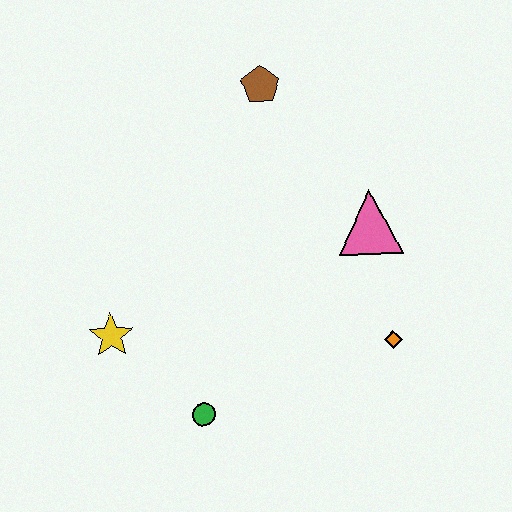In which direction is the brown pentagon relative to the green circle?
The brown pentagon is above the green circle.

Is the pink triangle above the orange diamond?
Yes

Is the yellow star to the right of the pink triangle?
No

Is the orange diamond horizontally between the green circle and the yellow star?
No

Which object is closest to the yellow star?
The green circle is closest to the yellow star.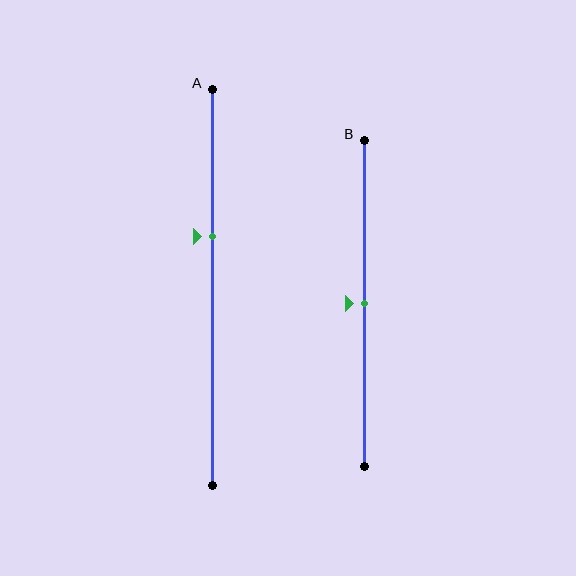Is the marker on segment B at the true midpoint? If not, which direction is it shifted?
Yes, the marker on segment B is at the true midpoint.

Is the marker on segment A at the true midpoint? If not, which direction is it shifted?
No, the marker on segment A is shifted upward by about 13% of the segment length.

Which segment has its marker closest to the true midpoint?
Segment B has its marker closest to the true midpoint.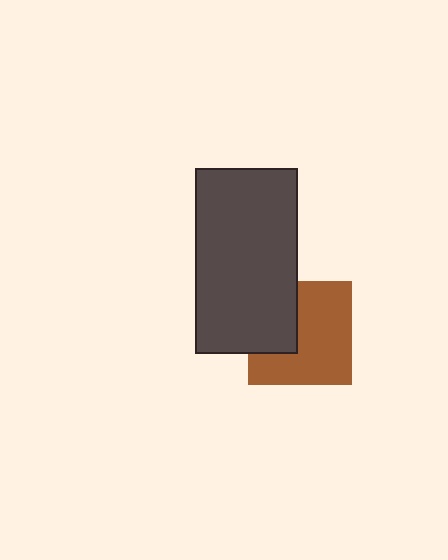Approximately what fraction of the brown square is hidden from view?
Roughly 33% of the brown square is hidden behind the dark gray rectangle.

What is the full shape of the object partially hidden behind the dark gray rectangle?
The partially hidden object is a brown square.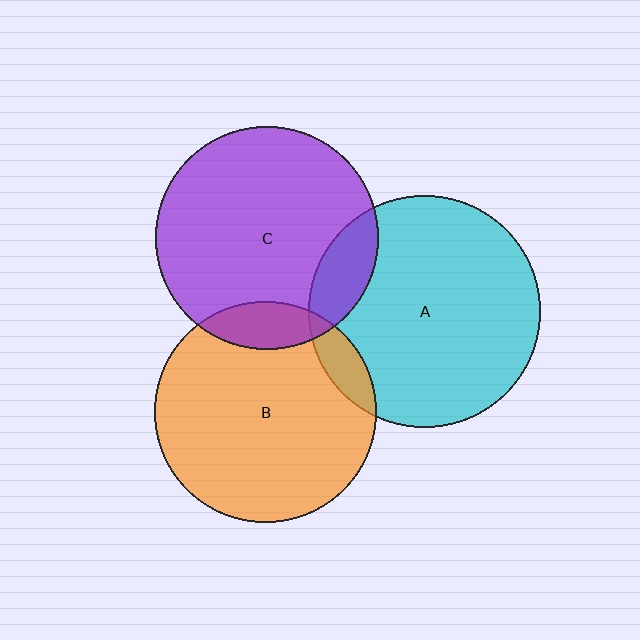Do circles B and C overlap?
Yes.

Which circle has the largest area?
Circle A (cyan).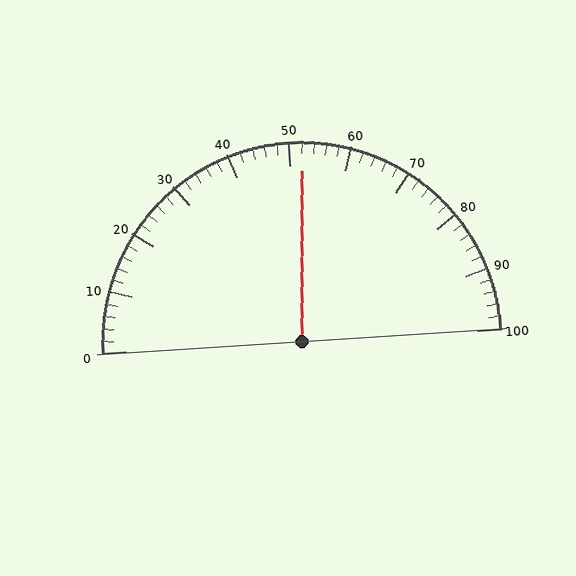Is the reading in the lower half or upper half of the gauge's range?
The reading is in the upper half of the range (0 to 100).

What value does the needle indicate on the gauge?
The needle indicates approximately 52.